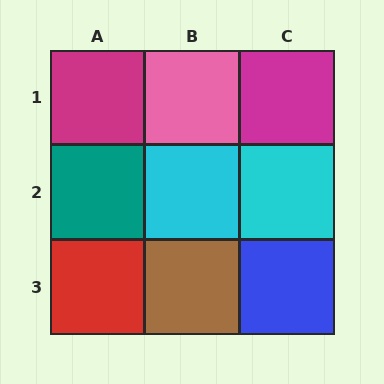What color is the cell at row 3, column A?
Red.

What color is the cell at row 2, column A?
Teal.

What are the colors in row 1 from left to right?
Magenta, pink, magenta.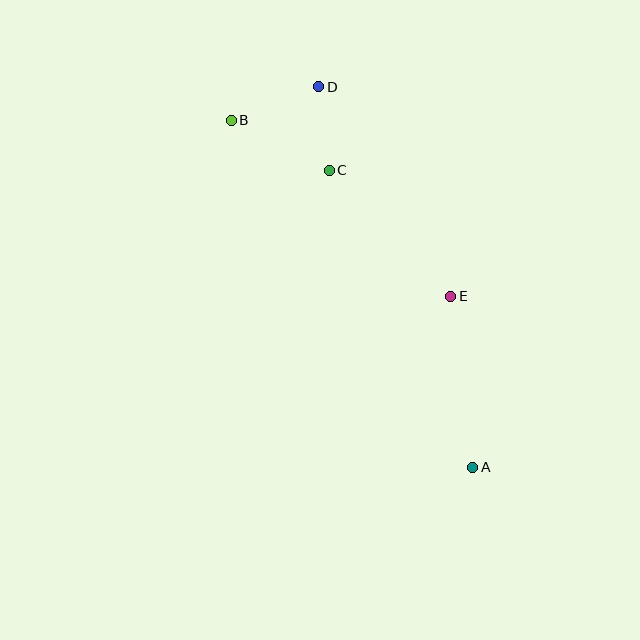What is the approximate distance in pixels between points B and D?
The distance between B and D is approximately 94 pixels.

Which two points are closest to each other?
Points C and D are closest to each other.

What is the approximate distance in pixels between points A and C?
The distance between A and C is approximately 330 pixels.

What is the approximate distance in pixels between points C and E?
The distance between C and E is approximately 175 pixels.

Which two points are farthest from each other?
Points A and B are farthest from each other.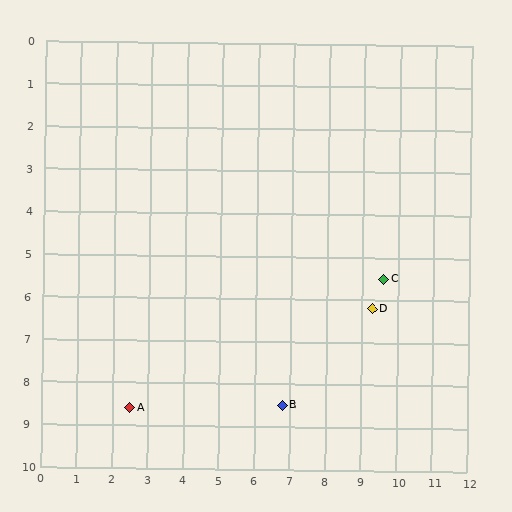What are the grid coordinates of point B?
Point B is at approximately (6.8, 8.5).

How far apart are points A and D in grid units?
Points A and D are about 7.2 grid units apart.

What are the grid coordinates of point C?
Point C is at approximately (9.6, 5.5).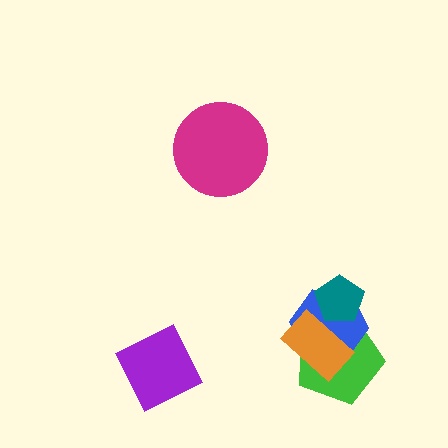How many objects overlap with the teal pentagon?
3 objects overlap with the teal pentagon.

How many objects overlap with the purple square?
0 objects overlap with the purple square.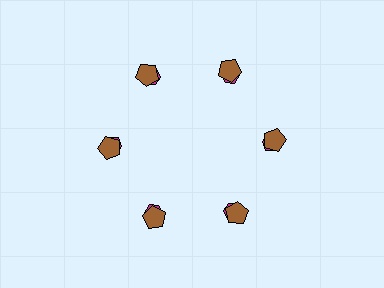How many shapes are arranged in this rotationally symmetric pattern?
There are 12 shapes, arranged in 6 groups of 2.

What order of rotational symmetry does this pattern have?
This pattern has 6-fold rotational symmetry.